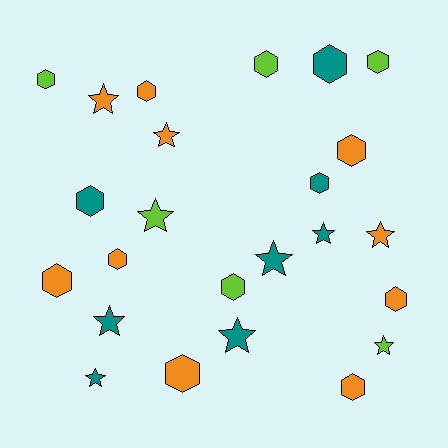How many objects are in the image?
There are 24 objects.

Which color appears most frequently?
Orange, with 10 objects.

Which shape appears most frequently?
Hexagon, with 14 objects.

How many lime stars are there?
There are 2 lime stars.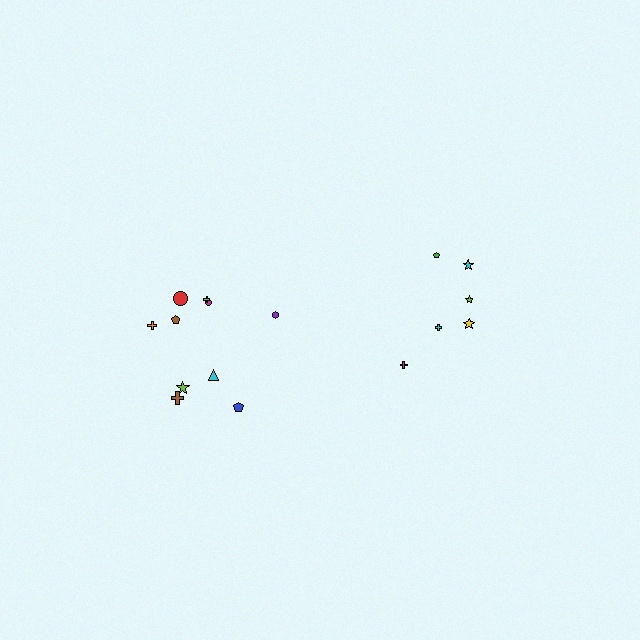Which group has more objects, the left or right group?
The left group.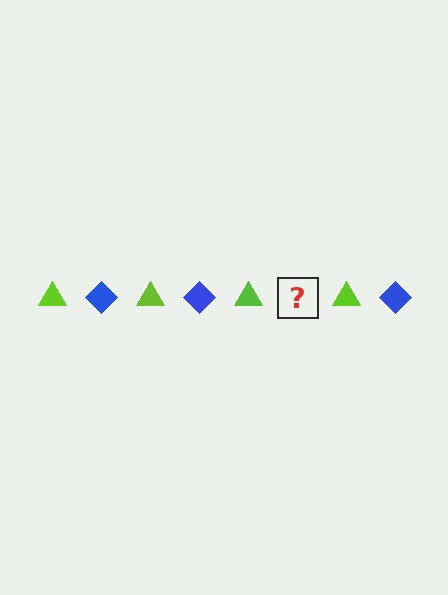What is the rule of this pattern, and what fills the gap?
The rule is that the pattern alternates between lime triangle and blue diamond. The gap should be filled with a blue diamond.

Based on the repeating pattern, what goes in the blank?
The blank should be a blue diamond.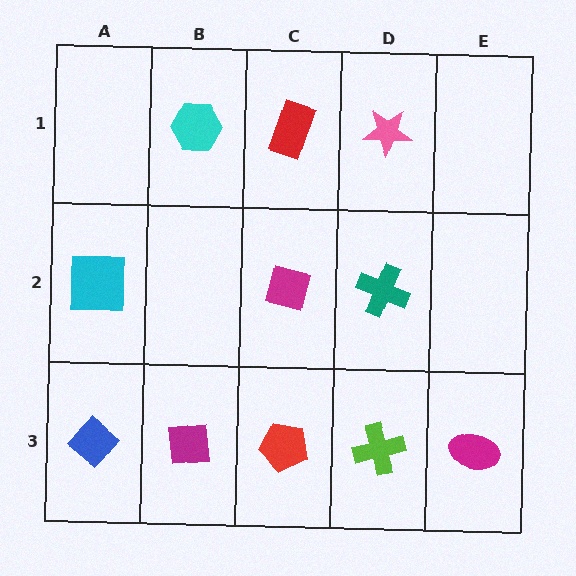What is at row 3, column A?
A blue diamond.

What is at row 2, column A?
A cyan square.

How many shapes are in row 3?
5 shapes.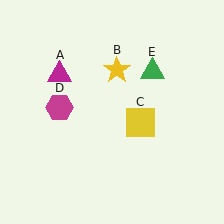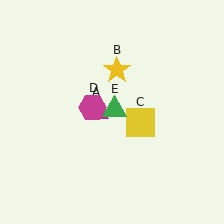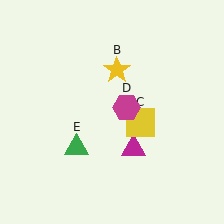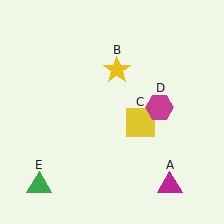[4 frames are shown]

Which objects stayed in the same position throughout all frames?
Yellow star (object B) and yellow square (object C) remained stationary.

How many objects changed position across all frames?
3 objects changed position: magenta triangle (object A), magenta hexagon (object D), green triangle (object E).